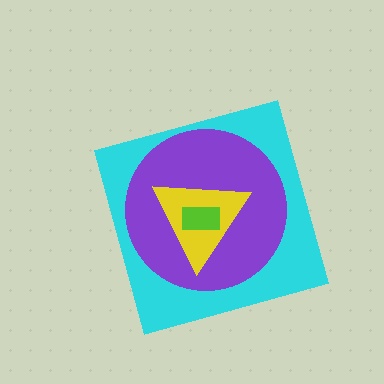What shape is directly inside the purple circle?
The yellow triangle.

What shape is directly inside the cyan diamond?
The purple circle.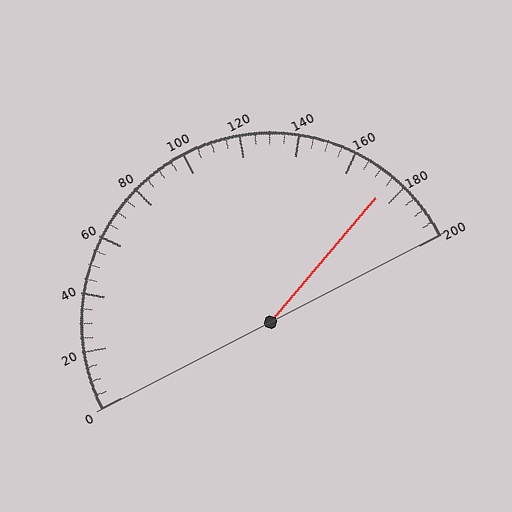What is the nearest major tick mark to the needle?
The nearest major tick mark is 180.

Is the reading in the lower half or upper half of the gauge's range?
The reading is in the upper half of the range (0 to 200).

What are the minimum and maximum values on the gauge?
The gauge ranges from 0 to 200.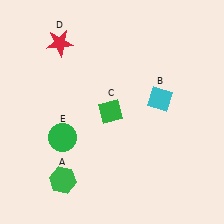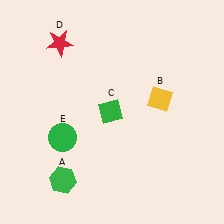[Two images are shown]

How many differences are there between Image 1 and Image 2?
There is 1 difference between the two images.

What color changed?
The diamond (B) changed from cyan in Image 1 to yellow in Image 2.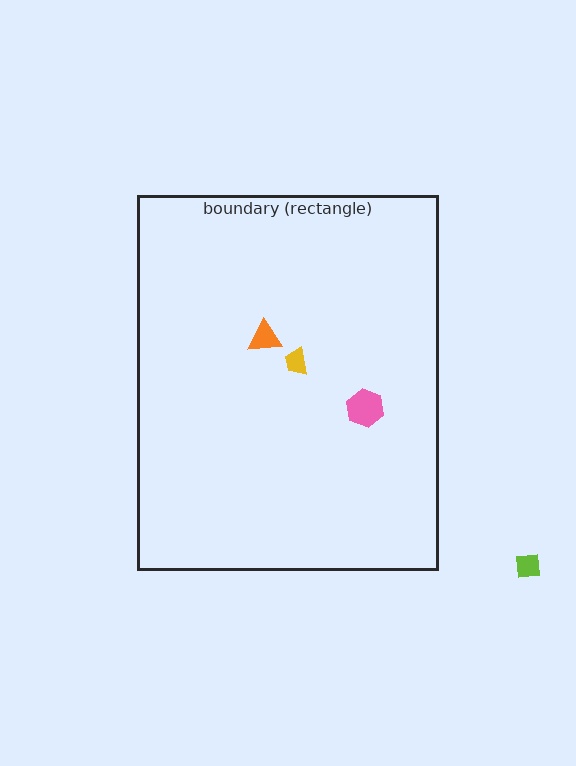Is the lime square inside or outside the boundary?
Outside.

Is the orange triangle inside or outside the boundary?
Inside.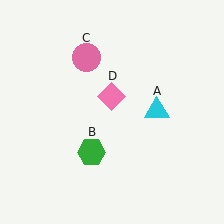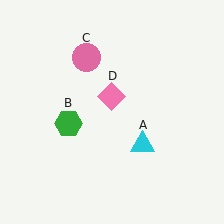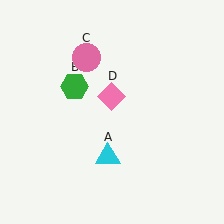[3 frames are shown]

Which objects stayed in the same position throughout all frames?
Pink circle (object C) and pink diamond (object D) remained stationary.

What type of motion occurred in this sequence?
The cyan triangle (object A), green hexagon (object B) rotated clockwise around the center of the scene.